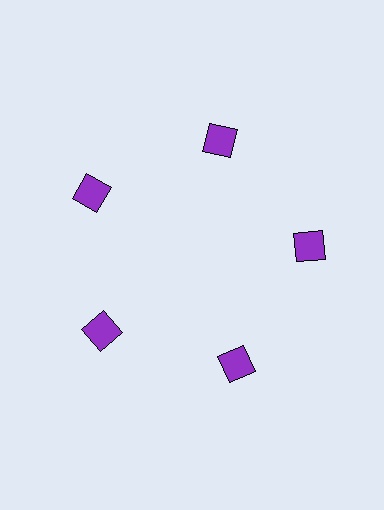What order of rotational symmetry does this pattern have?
This pattern has 5-fold rotational symmetry.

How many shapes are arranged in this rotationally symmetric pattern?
There are 5 shapes, arranged in 5 groups of 1.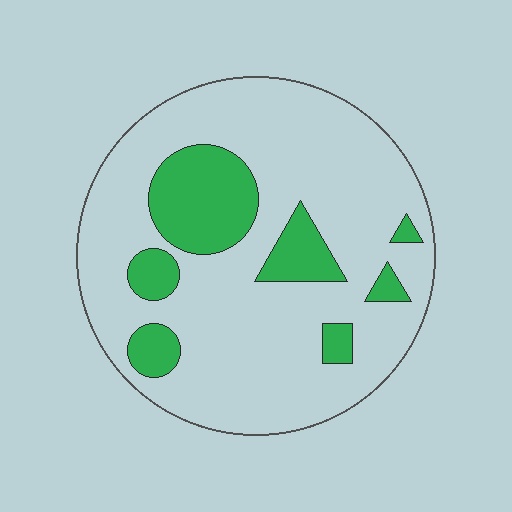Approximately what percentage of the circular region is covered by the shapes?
Approximately 20%.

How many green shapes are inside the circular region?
7.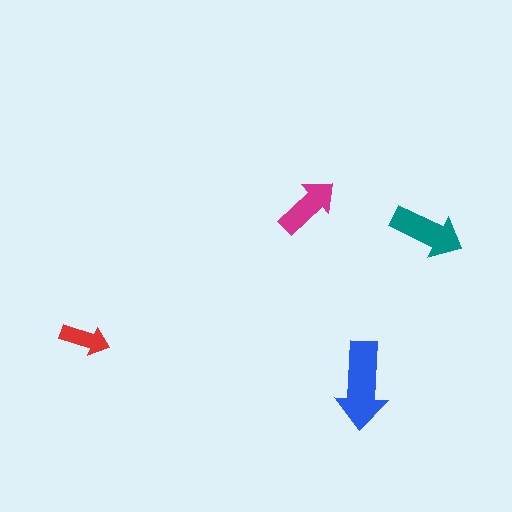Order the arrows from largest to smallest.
the blue one, the teal one, the magenta one, the red one.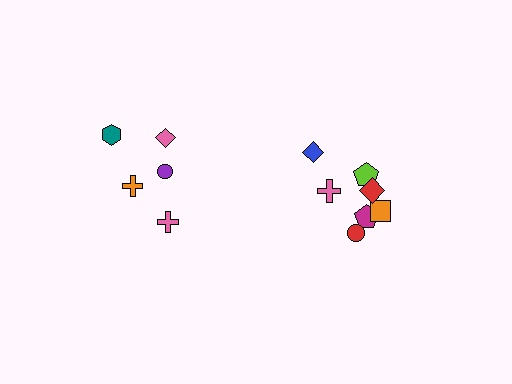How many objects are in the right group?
There are 7 objects.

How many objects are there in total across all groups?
There are 12 objects.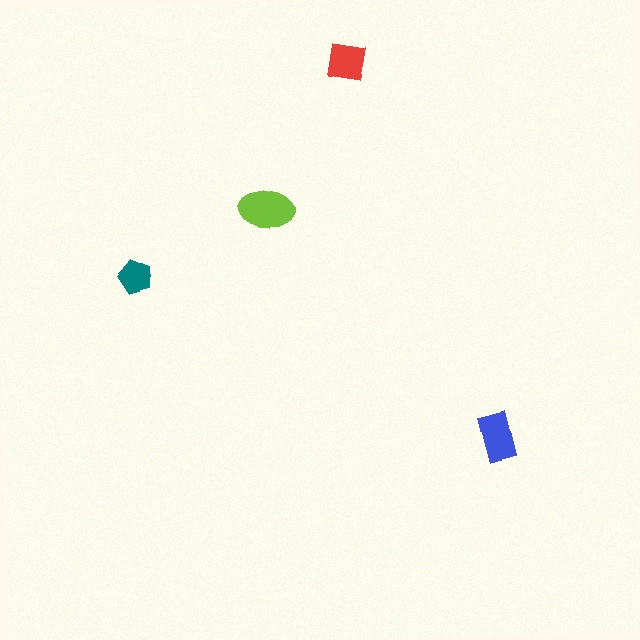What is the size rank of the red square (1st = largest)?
3rd.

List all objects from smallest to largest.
The teal pentagon, the red square, the blue rectangle, the lime ellipse.